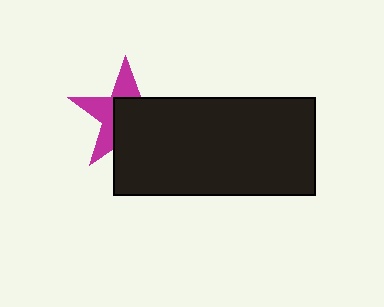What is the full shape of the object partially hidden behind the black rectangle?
The partially hidden object is a magenta star.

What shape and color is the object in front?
The object in front is a black rectangle.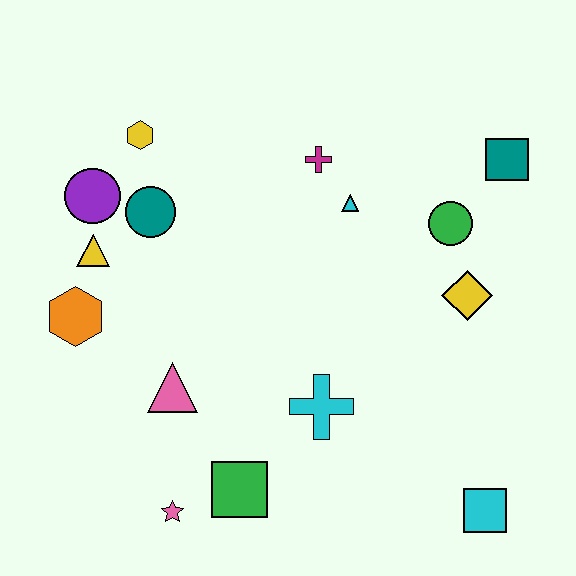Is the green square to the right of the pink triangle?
Yes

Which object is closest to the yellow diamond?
The green circle is closest to the yellow diamond.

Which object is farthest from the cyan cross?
The yellow hexagon is farthest from the cyan cross.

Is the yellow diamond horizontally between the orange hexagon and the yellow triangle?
No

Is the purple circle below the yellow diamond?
No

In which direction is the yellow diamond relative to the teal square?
The yellow diamond is below the teal square.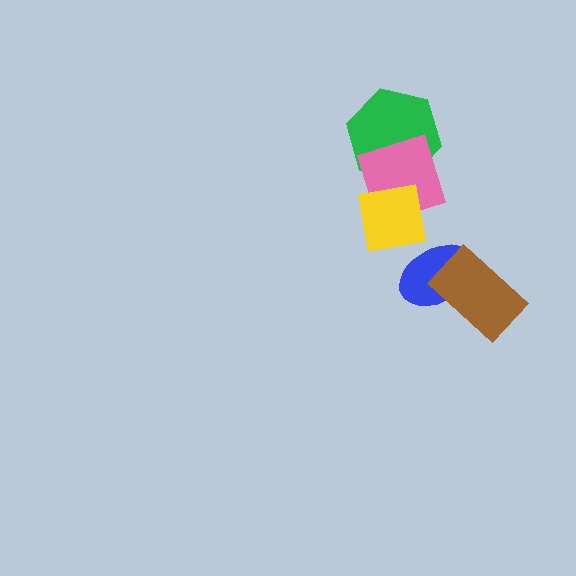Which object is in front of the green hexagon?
The pink square is in front of the green hexagon.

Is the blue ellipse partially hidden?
Yes, it is partially covered by another shape.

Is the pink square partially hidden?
Yes, it is partially covered by another shape.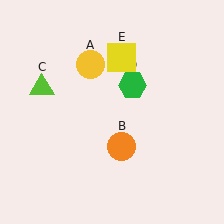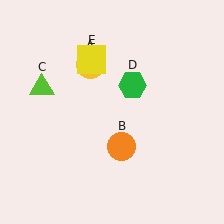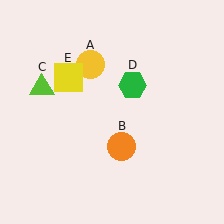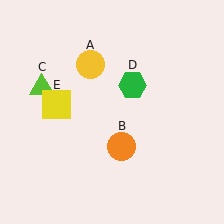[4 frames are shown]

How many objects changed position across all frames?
1 object changed position: yellow square (object E).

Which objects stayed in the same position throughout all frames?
Yellow circle (object A) and orange circle (object B) and lime triangle (object C) and green hexagon (object D) remained stationary.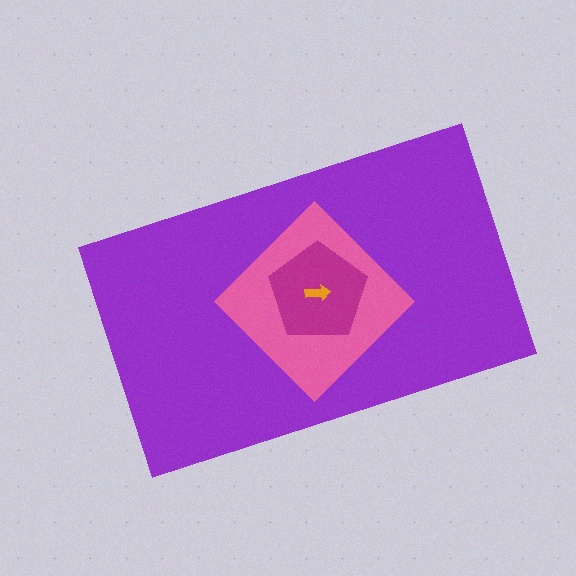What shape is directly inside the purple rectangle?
The pink diamond.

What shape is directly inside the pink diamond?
The magenta pentagon.